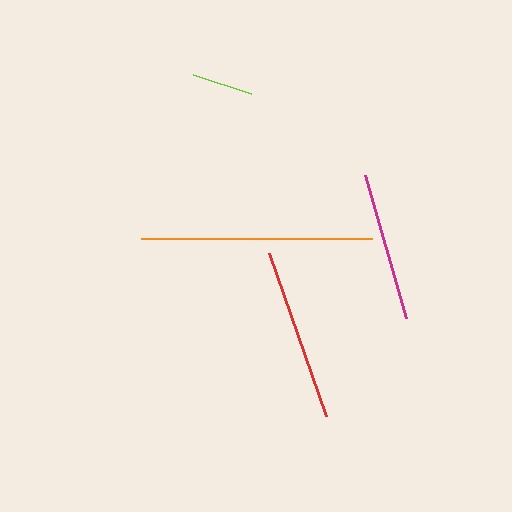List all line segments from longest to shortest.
From longest to shortest: orange, red, magenta, lime.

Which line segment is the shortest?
The lime line is the shortest at approximately 61 pixels.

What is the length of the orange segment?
The orange segment is approximately 231 pixels long.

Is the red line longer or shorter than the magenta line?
The red line is longer than the magenta line.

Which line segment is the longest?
The orange line is the longest at approximately 231 pixels.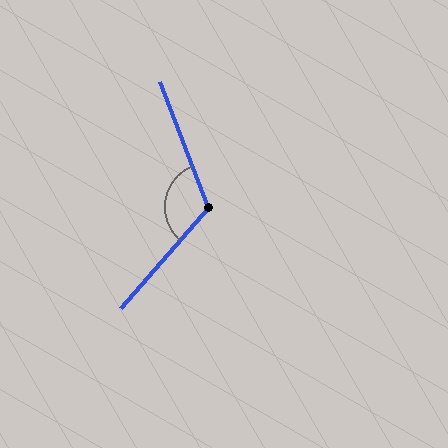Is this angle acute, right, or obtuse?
It is obtuse.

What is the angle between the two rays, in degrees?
Approximately 117 degrees.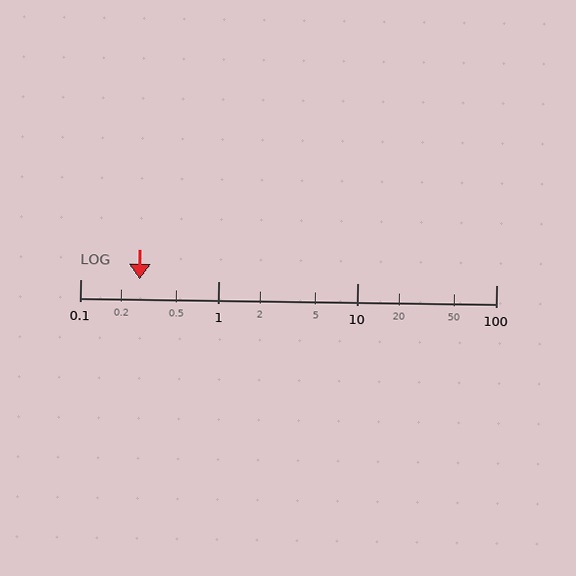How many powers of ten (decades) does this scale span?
The scale spans 3 decades, from 0.1 to 100.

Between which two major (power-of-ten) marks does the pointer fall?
The pointer is between 0.1 and 1.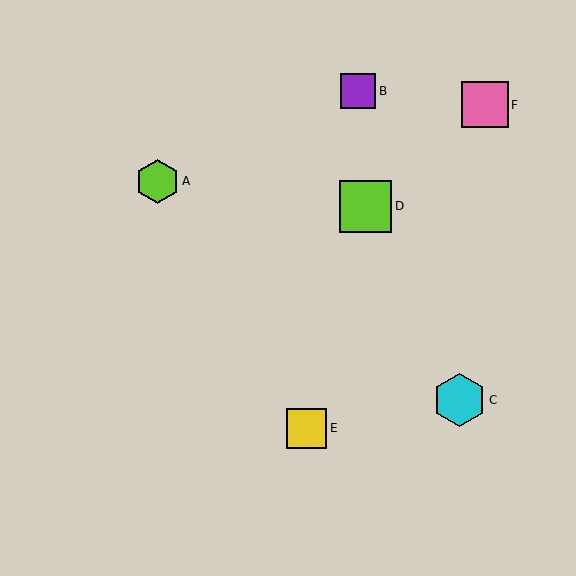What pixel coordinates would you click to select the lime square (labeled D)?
Click at (365, 206) to select the lime square D.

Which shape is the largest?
The cyan hexagon (labeled C) is the largest.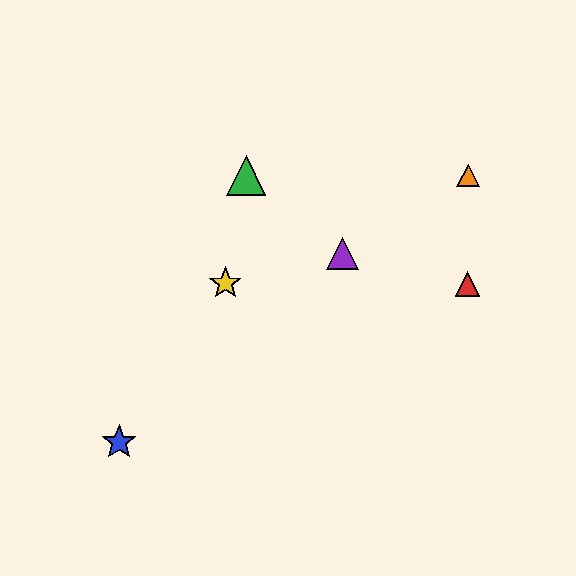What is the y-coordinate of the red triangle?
The red triangle is at y≈284.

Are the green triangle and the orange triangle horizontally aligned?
Yes, both are at y≈176.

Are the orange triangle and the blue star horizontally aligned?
No, the orange triangle is at y≈176 and the blue star is at y≈442.